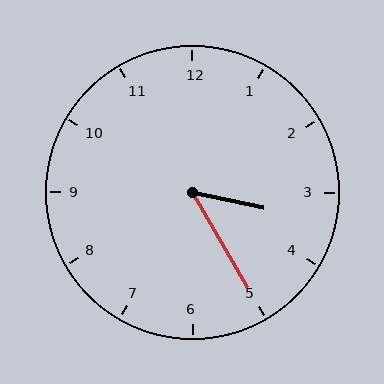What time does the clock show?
3:25.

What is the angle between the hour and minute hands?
Approximately 48 degrees.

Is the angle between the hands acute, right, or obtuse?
It is acute.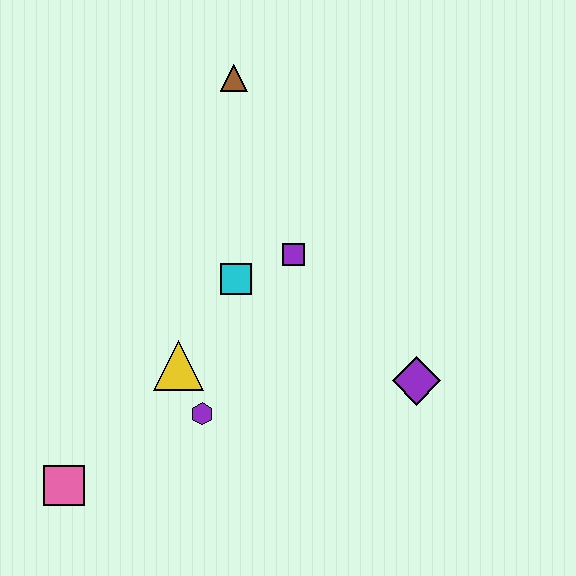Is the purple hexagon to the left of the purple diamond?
Yes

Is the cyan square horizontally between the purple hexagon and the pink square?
No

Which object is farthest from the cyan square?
The pink square is farthest from the cyan square.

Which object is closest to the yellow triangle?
The purple hexagon is closest to the yellow triangle.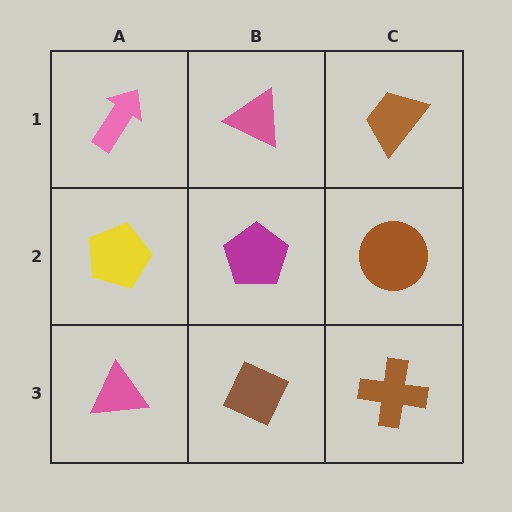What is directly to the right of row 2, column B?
A brown circle.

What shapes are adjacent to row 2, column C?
A brown trapezoid (row 1, column C), a brown cross (row 3, column C), a magenta pentagon (row 2, column B).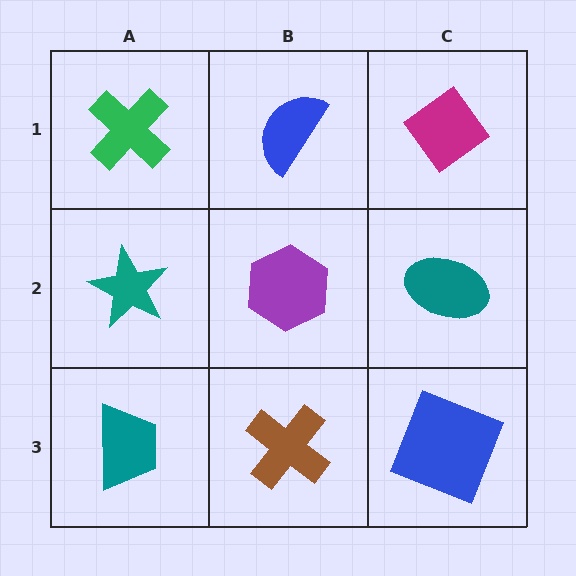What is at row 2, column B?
A purple hexagon.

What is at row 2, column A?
A teal star.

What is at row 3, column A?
A teal trapezoid.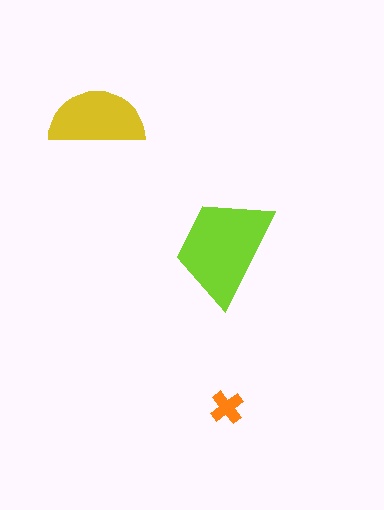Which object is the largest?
The lime trapezoid.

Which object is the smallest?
The orange cross.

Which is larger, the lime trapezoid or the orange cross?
The lime trapezoid.